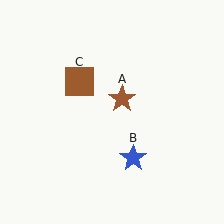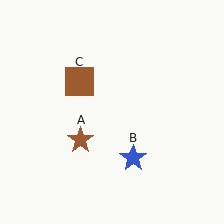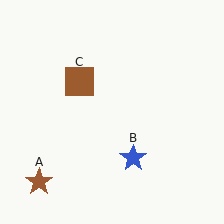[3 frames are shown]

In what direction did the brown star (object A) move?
The brown star (object A) moved down and to the left.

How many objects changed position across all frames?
1 object changed position: brown star (object A).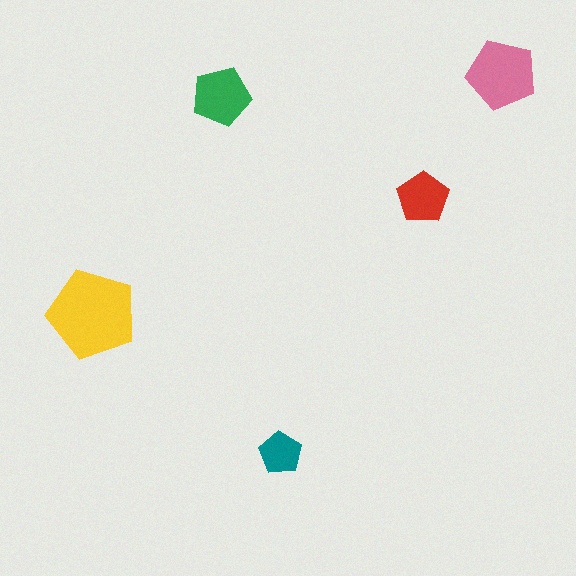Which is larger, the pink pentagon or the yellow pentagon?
The yellow one.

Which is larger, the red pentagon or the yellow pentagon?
The yellow one.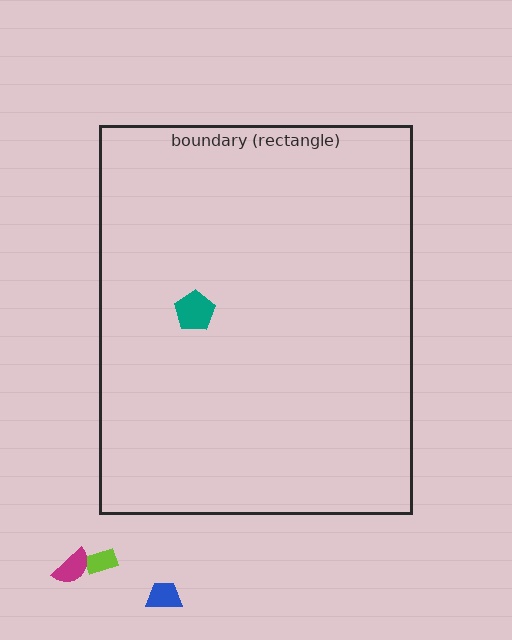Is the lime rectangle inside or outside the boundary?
Outside.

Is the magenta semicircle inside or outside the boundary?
Outside.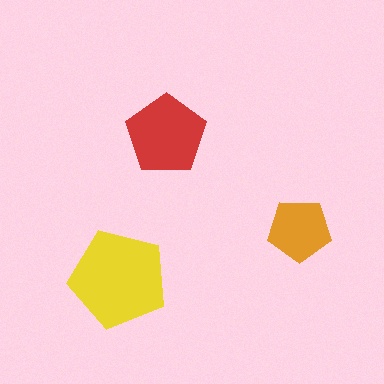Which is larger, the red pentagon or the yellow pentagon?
The yellow one.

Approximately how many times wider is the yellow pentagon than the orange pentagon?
About 1.5 times wider.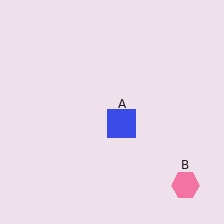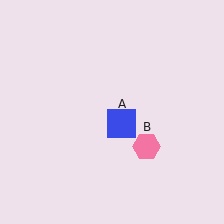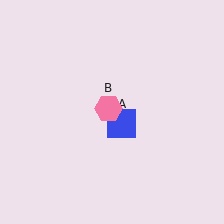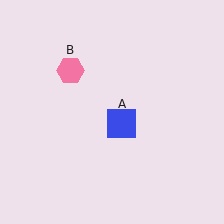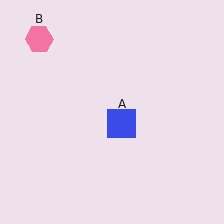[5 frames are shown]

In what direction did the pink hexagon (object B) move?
The pink hexagon (object B) moved up and to the left.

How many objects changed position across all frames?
1 object changed position: pink hexagon (object B).